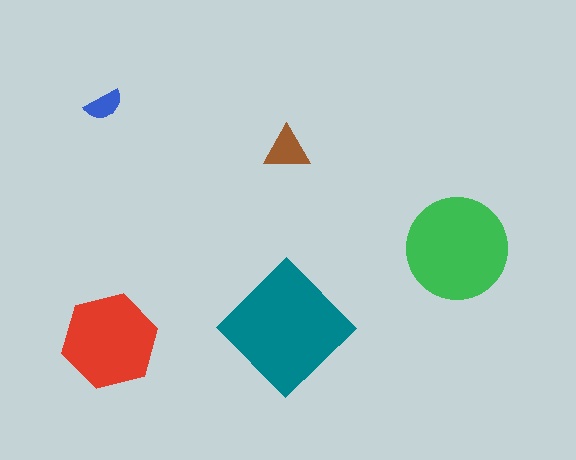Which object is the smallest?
The blue semicircle.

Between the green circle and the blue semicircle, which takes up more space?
The green circle.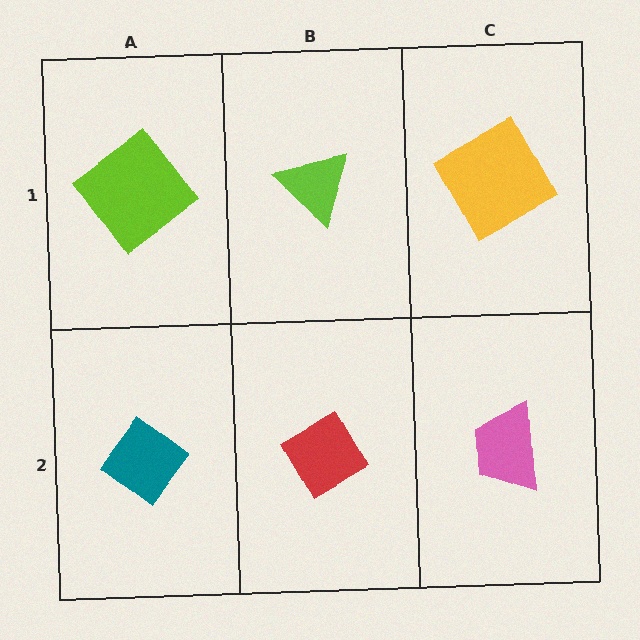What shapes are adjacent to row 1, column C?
A pink trapezoid (row 2, column C), a lime triangle (row 1, column B).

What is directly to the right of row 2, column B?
A pink trapezoid.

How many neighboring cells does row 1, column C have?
2.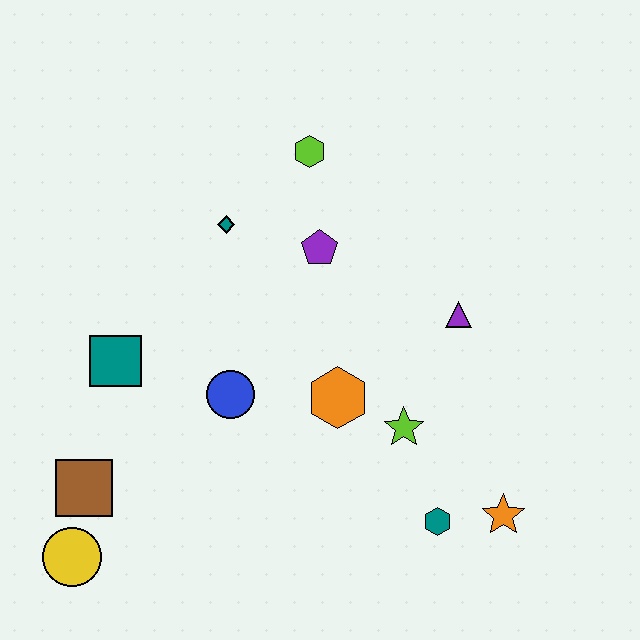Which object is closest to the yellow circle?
The brown square is closest to the yellow circle.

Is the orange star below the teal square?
Yes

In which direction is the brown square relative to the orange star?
The brown square is to the left of the orange star.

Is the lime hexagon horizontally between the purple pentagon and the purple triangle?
No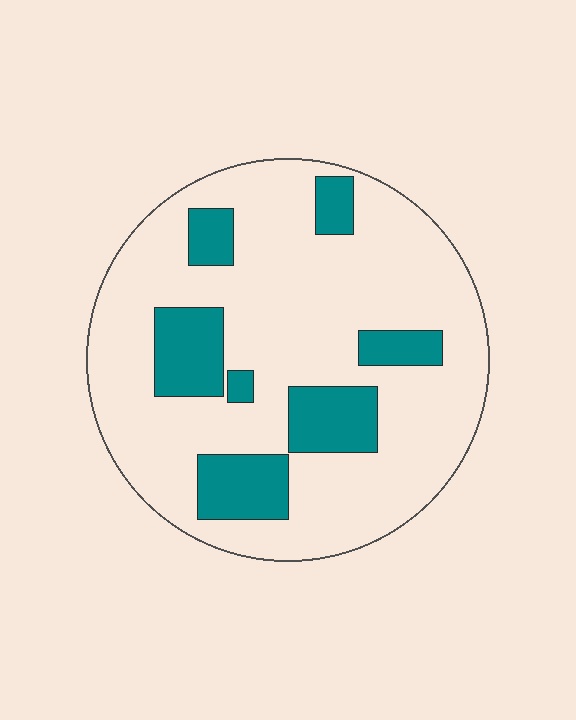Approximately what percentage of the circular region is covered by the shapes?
Approximately 20%.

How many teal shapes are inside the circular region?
7.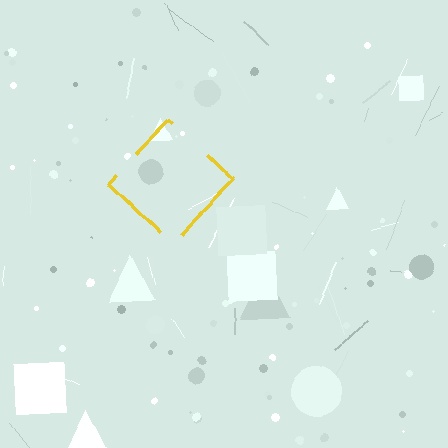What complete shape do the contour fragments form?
The contour fragments form a diamond.